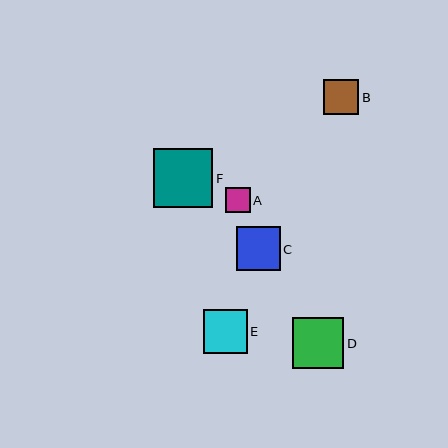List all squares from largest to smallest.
From largest to smallest: F, D, C, E, B, A.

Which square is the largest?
Square F is the largest with a size of approximately 60 pixels.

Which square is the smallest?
Square A is the smallest with a size of approximately 25 pixels.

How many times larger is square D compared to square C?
Square D is approximately 1.2 times the size of square C.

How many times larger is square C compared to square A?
Square C is approximately 1.8 times the size of square A.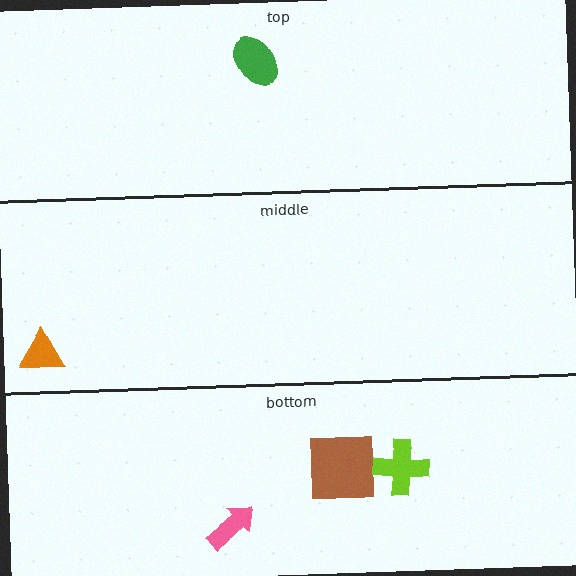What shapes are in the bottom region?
The pink arrow, the brown square, the lime cross.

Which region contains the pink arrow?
The bottom region.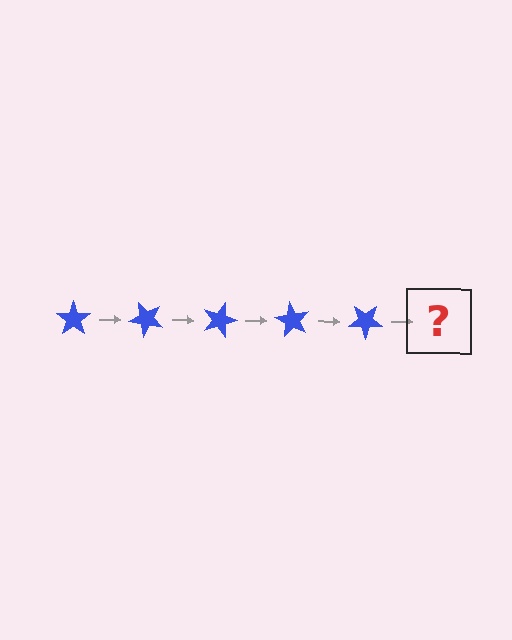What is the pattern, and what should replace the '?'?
The pattern is that the star rotates 45 degrees each step. The '?' should be a blue star rotated 225 degrees.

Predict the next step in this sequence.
The next step is a blue star rotated 225 degrees.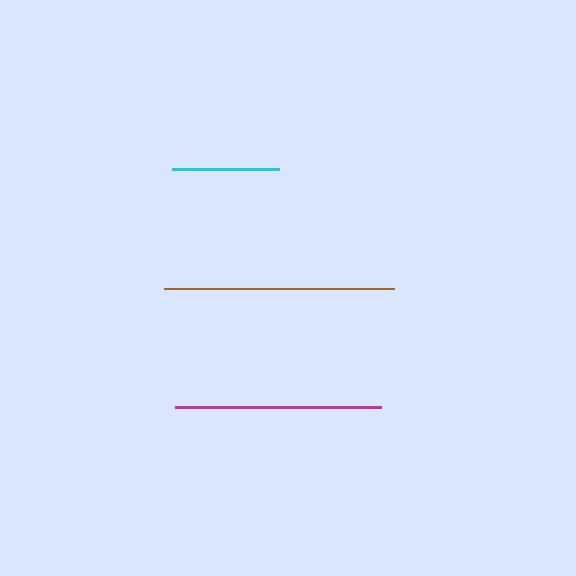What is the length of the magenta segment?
The magenta segment is approximately 206 pixels long.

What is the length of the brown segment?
The brown segment is approximately 230 pixels long.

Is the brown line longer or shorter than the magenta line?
The brown line is longer than the magenta line.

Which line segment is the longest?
The brown line is the longest at approximately 230 pixels.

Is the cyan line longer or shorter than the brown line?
The brown line is longer than the cyan line.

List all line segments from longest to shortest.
From longest to shortest: brown, magenta, cyan.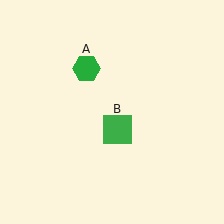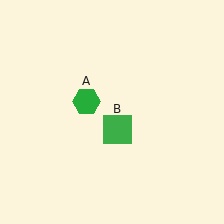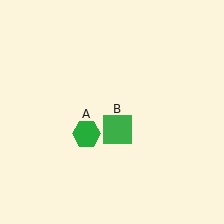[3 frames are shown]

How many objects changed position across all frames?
1 object changed position: green hexagon (object A).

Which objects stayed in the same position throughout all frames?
Green square (object B) remained stationary.